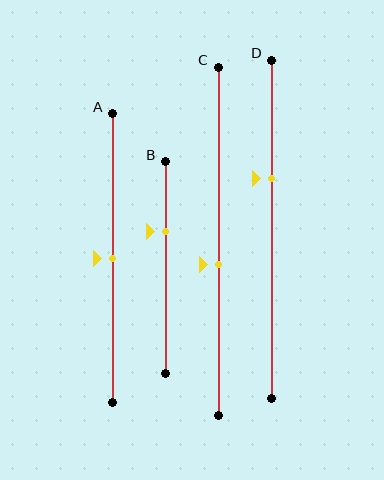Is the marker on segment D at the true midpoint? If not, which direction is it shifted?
No, the marker on segment D is shifted upward by about 15% of the segment length.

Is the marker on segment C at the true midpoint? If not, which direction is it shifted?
No, the marker on segment C is shifted downward by about 7% of the segment length.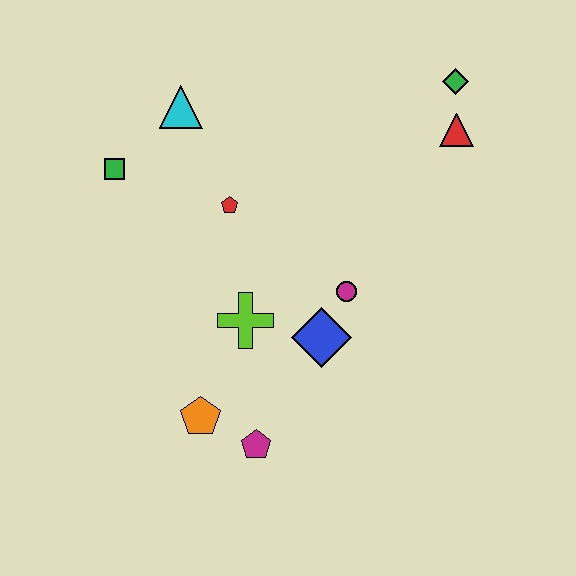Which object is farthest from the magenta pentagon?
The green diamond is farthest from the magenta pentagon.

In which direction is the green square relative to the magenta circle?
The green square is to the left of the magenta circle.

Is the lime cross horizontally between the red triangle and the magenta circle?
No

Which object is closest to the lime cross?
The blue diamond is closest to the lime cross.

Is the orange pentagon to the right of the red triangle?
No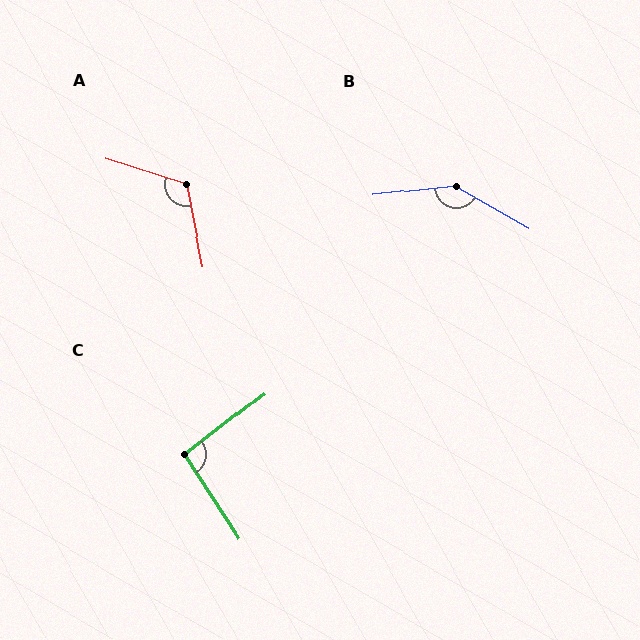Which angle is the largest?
B, at approximately 143 degrees.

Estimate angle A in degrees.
Approximately 119 degrees.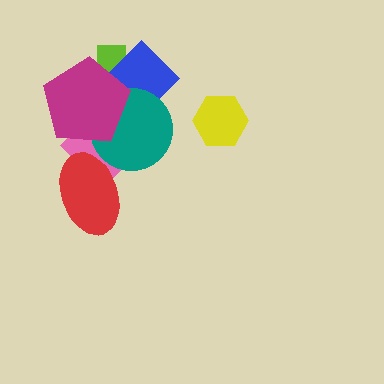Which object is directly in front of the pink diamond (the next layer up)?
The lime cross is directly in front of the pink diamond.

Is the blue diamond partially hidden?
Yes, it is partially covered by another shape.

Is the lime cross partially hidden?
Yes, it is partially covered by another shape.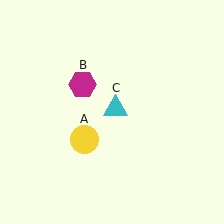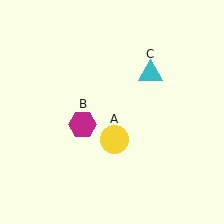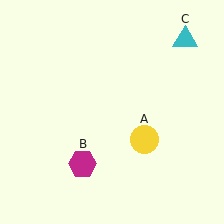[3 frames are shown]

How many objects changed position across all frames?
3 objects changed position: yellow circle (object A), magenta hexagon (object B), cyan triangle (object C).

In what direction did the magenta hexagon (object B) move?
The magenta hexagon (object B) moved down.